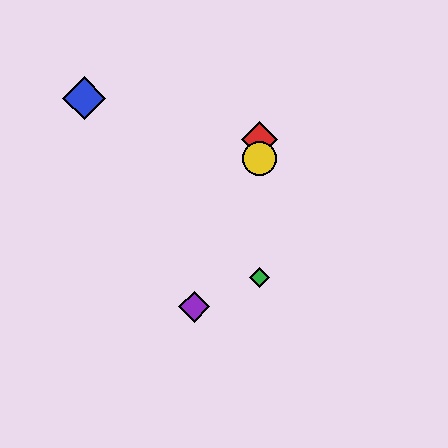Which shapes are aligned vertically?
The red diamond, the green diamond, the yellow circle are aligned vertically.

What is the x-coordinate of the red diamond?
The red diamond is at x≈259.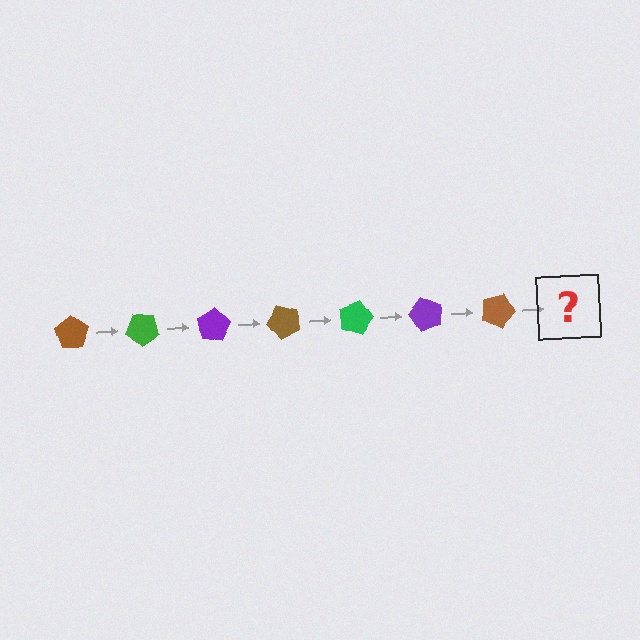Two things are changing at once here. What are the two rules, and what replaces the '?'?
The two rules are that it rotates 40 degrees each step and the color cycles through brown, green, and purple. The '?' should be a green pentagon, rotated 280 degrees from the start.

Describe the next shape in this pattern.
It should be a green pentagon, rotated 280 degrees from the start.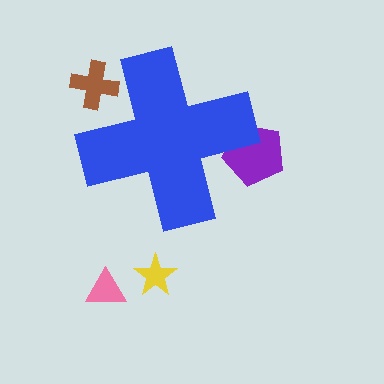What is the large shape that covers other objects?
A blue cross.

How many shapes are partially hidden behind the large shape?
2 shapes are partially hidden.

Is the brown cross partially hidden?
Yes, the brown cross is partially hidden behind the blue cross.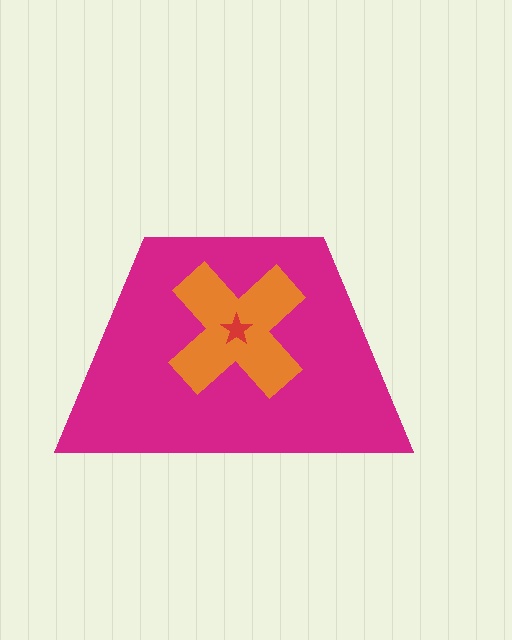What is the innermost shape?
The red star.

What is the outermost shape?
The magenta trapezoid.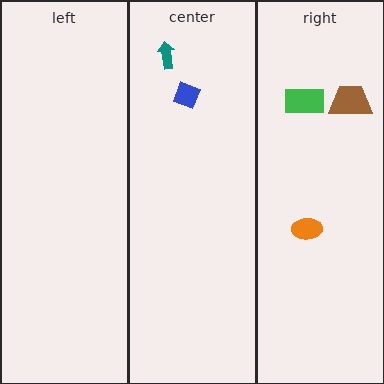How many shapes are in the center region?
2.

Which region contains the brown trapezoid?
The right region.